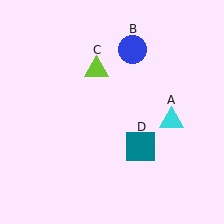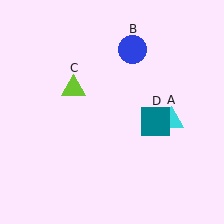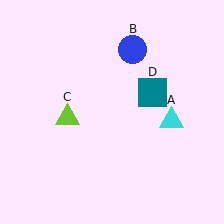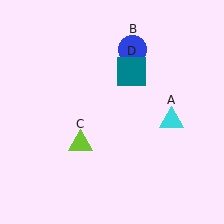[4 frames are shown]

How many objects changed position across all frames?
2 objects changed position: lime triangle (object C), teal square (object D).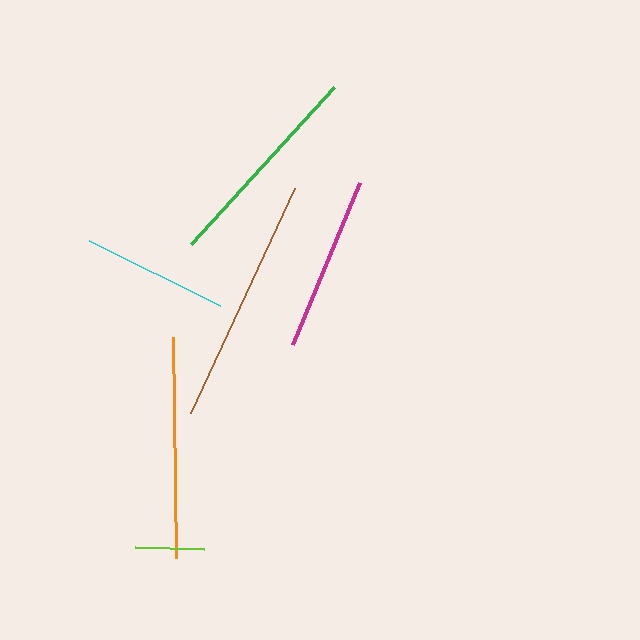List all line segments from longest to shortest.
From longest to shortest: brown, orange, green, magenta, cyan, lime.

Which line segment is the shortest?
The lime line is the shortest at approximately 69 pixels.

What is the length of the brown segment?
The brown segment is approximately 247 pixels long.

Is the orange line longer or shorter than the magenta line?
The orange line is longer than the magenta line.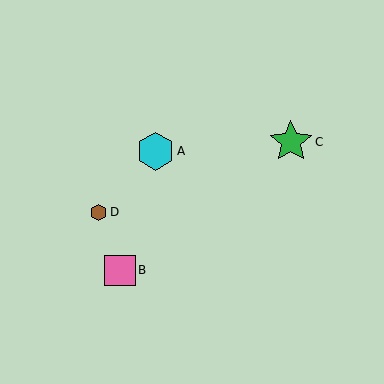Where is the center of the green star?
The center of the green star is at (291, 142).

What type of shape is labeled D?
Shape D is a brown hexagon.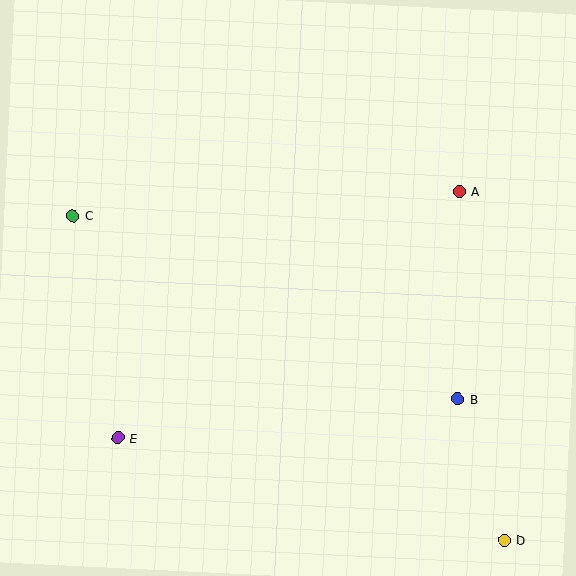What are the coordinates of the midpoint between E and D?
The midpoint between E and D is at (311, 489).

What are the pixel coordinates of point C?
Point C is at (73, 216).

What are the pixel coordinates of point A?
Point A is at (459, 191).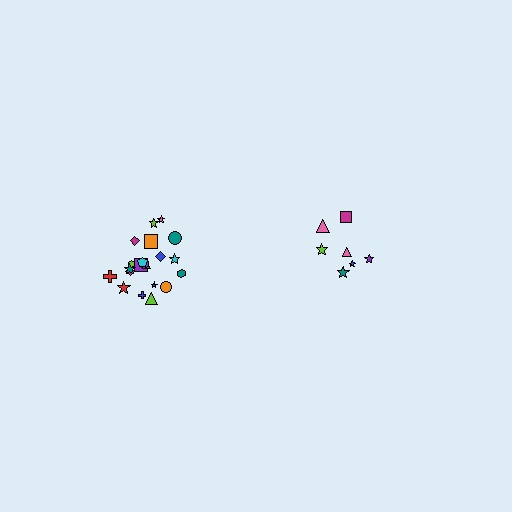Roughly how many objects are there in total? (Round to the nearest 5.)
Roughly 30 objects in total.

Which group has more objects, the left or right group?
The left group.